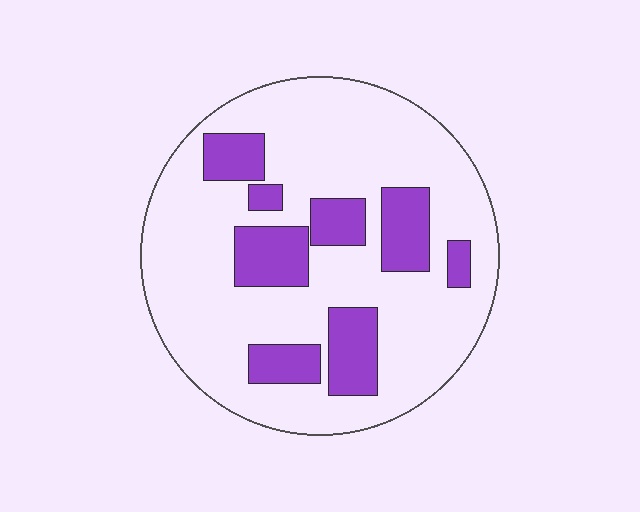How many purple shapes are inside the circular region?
8.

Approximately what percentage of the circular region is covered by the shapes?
Approximately 25%.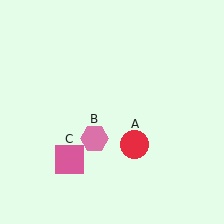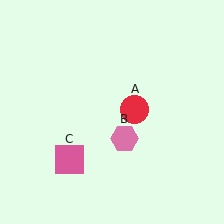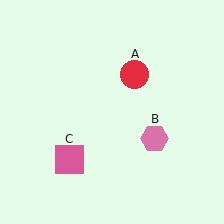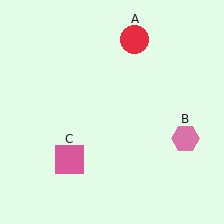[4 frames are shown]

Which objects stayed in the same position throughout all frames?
Pink square (object C) remained stationary.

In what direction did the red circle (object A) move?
The red circle (object A) moved up.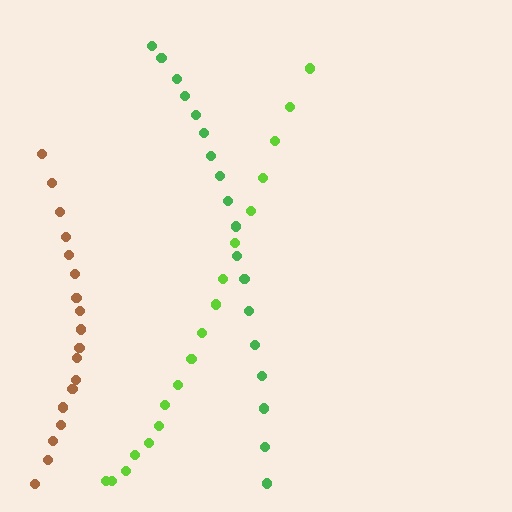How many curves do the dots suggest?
There are 3 distinct paths.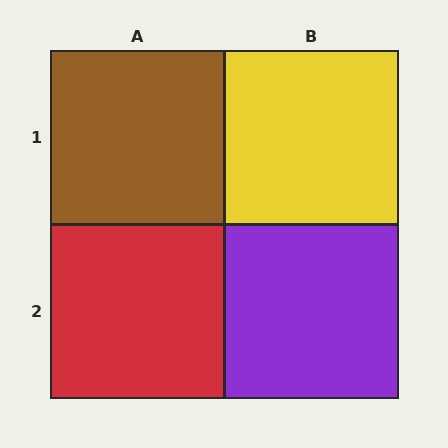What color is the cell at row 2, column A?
Red.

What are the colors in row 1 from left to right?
Brown, yellow.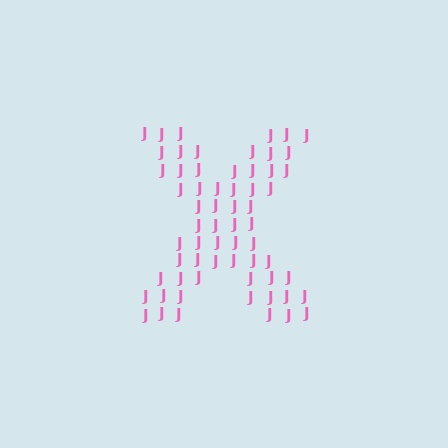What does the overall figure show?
The overall figure shows the letter X.